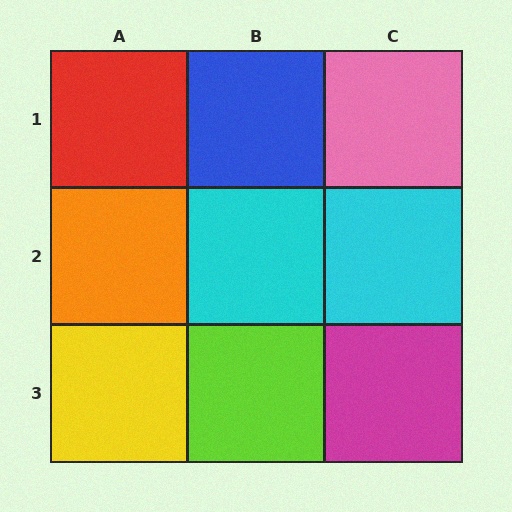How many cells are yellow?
1 cell is yellow.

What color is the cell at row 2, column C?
Cyan.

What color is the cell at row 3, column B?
Lime.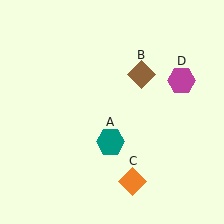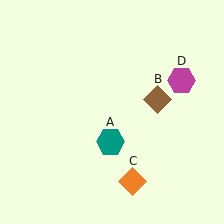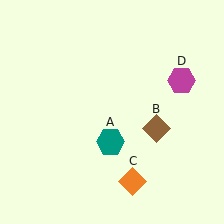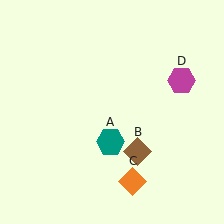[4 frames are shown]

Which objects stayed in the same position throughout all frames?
Teal hexagon (object A) and orange diamond (object C) and magenta hexagon (object D) remained stationary.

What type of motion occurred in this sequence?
The brown diamond (object B) rotated clockwise around the center of the scene.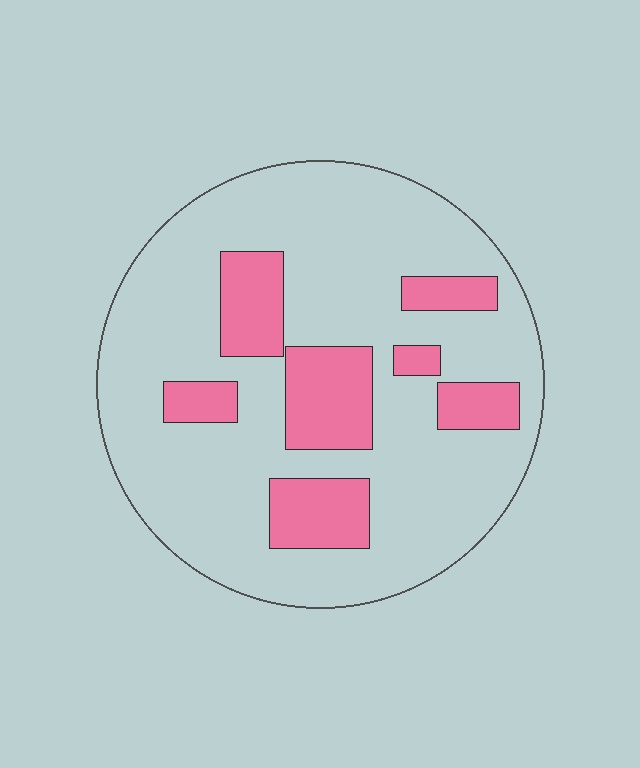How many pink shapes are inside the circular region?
7.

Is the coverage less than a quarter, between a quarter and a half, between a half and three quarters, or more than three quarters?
Less than a quarter.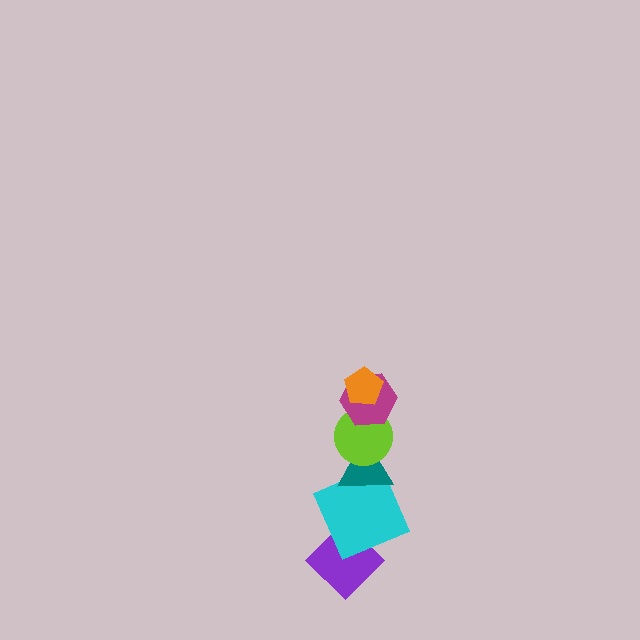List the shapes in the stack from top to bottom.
From top to bottom: the orange pentagon, the magenta hexagon, the lime circle, the teal triangle, the cyan square, the purple diamond.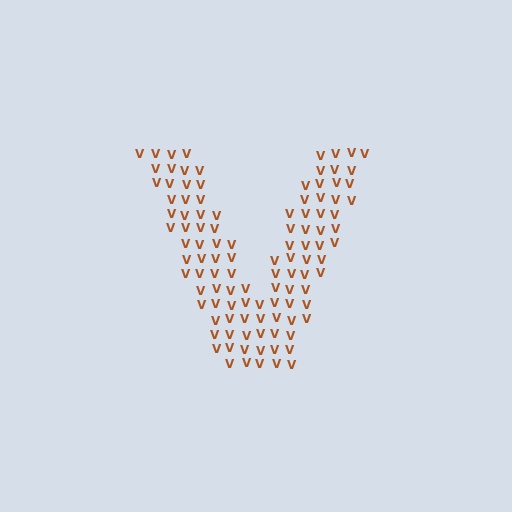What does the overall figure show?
The overall figure shows the letter V.